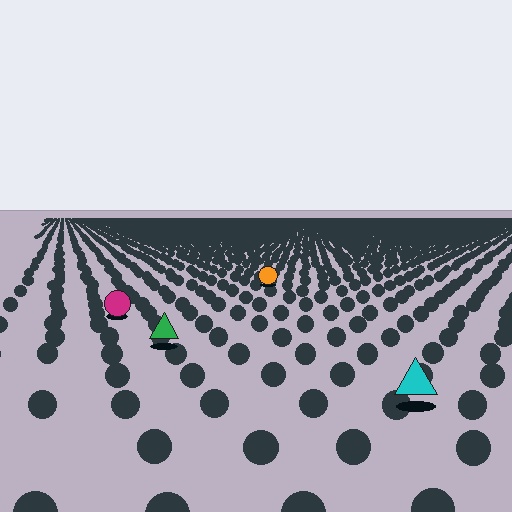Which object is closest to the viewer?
The cyan triangle is closest. The texture marks near it are larger and more spread out.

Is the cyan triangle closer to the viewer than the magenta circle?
Yes. The cyan triangle is closer — you can tell from the texture gradient: the ground texture is coarser near it.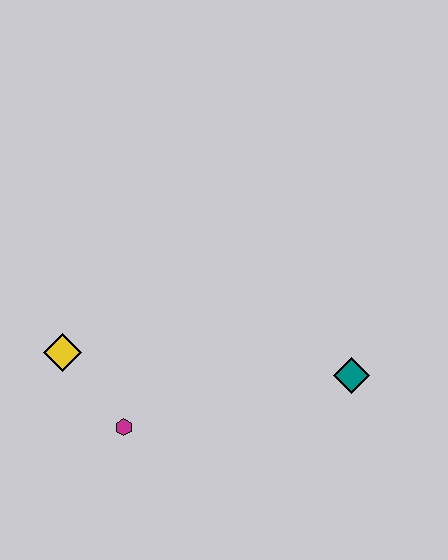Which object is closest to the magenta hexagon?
The yellow diamond is closest to the magenta hexagon.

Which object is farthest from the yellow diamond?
The teal diamond is farthest from the yellow diamond.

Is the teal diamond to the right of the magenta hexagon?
Yes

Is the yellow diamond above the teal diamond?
Yes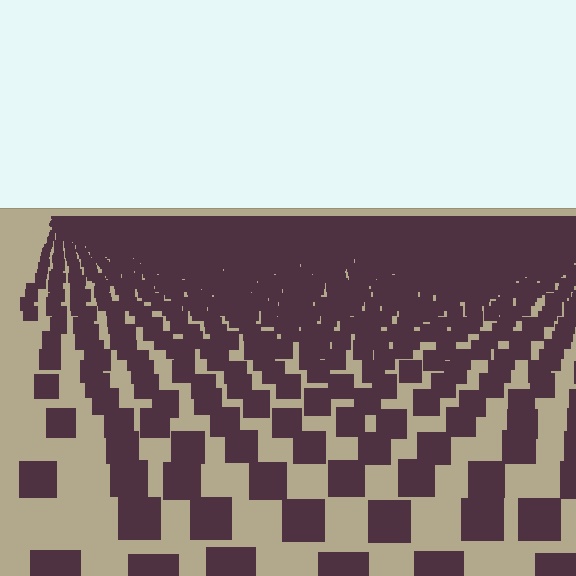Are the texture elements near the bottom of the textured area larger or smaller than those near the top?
Larger. Near the bottom, elements are closer to the viewer and appear at a bigger on-screen size.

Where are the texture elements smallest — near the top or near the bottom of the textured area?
Near the top.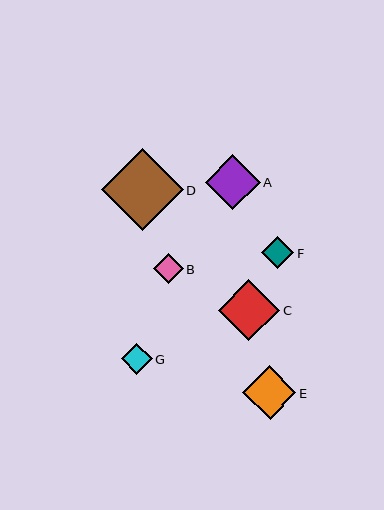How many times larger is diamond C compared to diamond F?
Diamond C is approximately 1.9 times the size of diamond F.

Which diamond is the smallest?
Diamond B is the smallest with a size of approximately 30 pixels.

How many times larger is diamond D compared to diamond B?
Diamond D is approximately 2.7 times the size of diamond B.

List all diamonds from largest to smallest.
From largest to smallest: D, C, A, E, F, G, B.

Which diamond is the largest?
Diamond D is the largest with a size of approximately 82 pixels.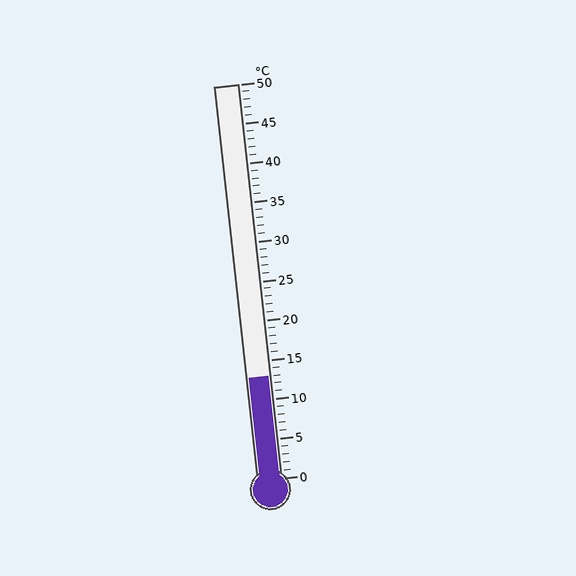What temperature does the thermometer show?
The thermometer shows approximately 13°C.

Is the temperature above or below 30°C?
The temperature is below 30°C.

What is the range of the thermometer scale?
The thermometer scale ranges from 0°C to 50°C.